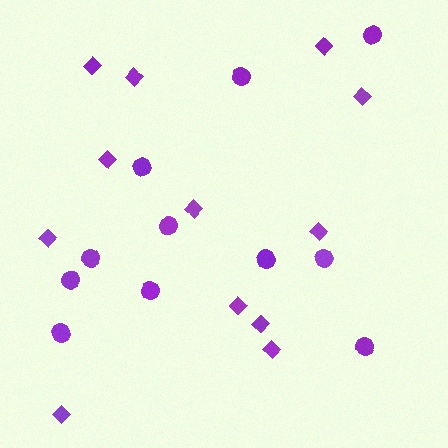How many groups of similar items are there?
There are 2 groups: one group of diamonds (12) and one group of circles (11).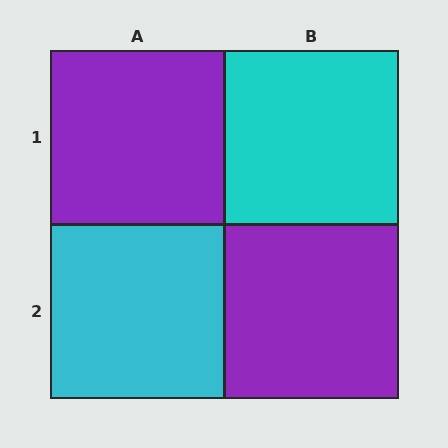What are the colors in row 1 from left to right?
Purple, cyan.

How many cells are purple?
2 cells are purple.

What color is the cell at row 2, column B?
Purple.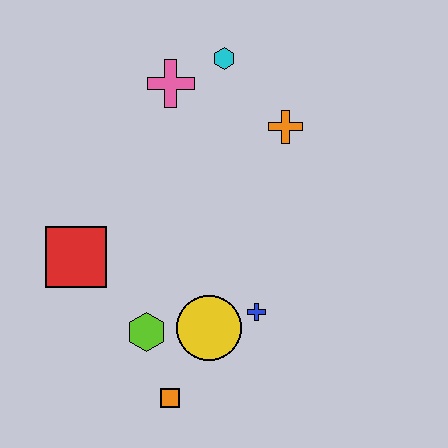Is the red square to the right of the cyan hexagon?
No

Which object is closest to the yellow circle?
The blue cross is closest to the yellow circle.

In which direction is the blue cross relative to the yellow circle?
The blue cross is to the right of the yellow circle.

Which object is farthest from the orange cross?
The orange square is farthest from the orange cross.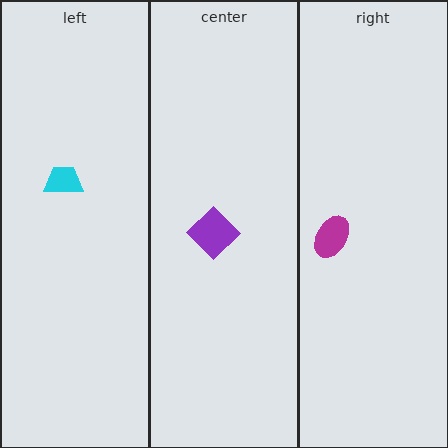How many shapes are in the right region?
1.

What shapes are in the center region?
The purple diamond.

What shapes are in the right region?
The magenta ellipse.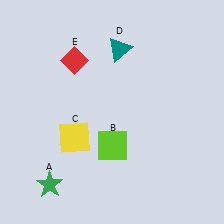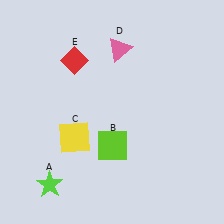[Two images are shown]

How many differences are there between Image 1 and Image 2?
There are 2 differences between the two images.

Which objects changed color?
A changed from green to lime. D changed from teal to pink.